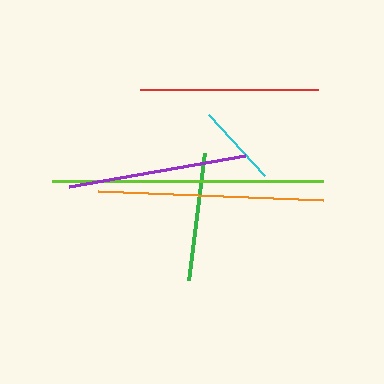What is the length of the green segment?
The green segment is approximately 129 pixels long.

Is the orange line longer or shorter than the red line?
The orange line is longer than the red line.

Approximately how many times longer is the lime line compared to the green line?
The lime line is approximately 2.1 times the length of the green line.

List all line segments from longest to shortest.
From longest to shortest: lime, orange, purple, red, green, cyan.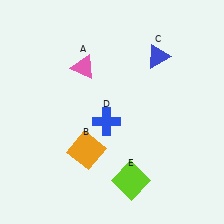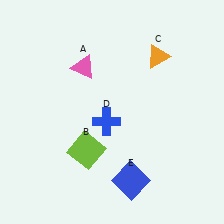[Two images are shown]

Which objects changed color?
B changed from orange to lime. C changed from blue to orange. E changed from lime to blue.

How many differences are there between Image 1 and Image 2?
There are 3 differences between the two images.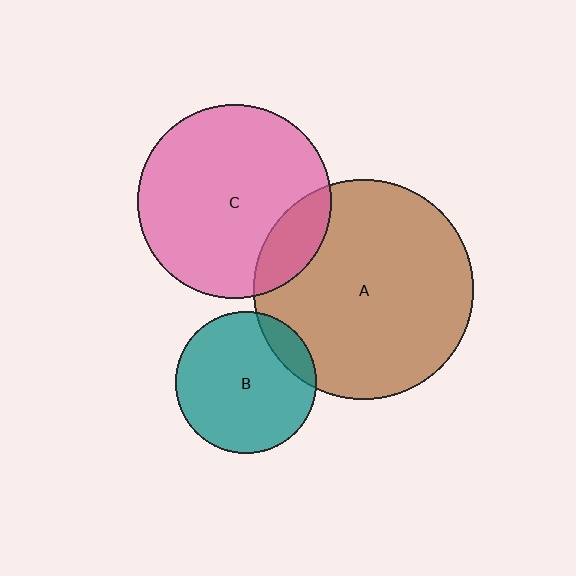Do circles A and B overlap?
Yes.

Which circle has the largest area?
Circle A (brown).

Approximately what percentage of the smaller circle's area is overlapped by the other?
Approximately 15%.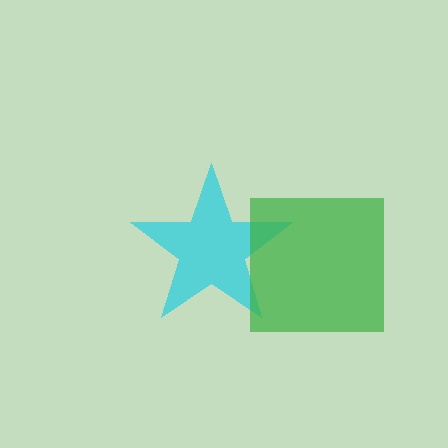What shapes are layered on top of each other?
The layered shapes are: a cyan star, a green square.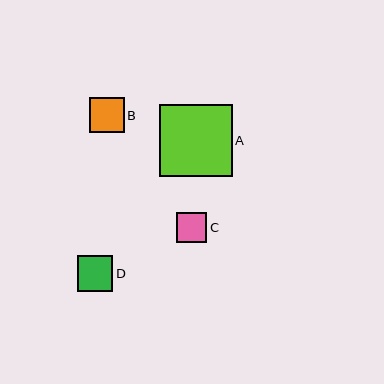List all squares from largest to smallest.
From largest to smallest: A, D, B, C.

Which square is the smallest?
Square C is the smallest with a size of approximately 30 pixels.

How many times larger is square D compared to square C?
Square D is approximately 1.2 times the size of square C.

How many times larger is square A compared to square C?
Square A is approximately 2.4 times the size of square C.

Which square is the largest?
Square A is the largest with a size of approximately 72 pixels.